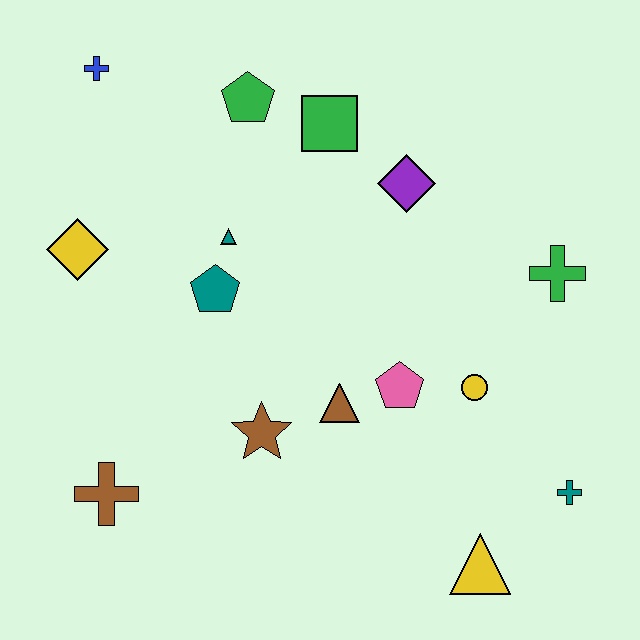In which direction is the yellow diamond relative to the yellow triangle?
The yellow diamond is to the left of the yellow triangle.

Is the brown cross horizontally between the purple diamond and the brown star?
No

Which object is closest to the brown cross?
The brown star is closest to the brown cross.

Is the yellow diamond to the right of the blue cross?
No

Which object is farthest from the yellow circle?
The blue cross is farthest from the yellow circle.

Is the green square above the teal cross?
Yes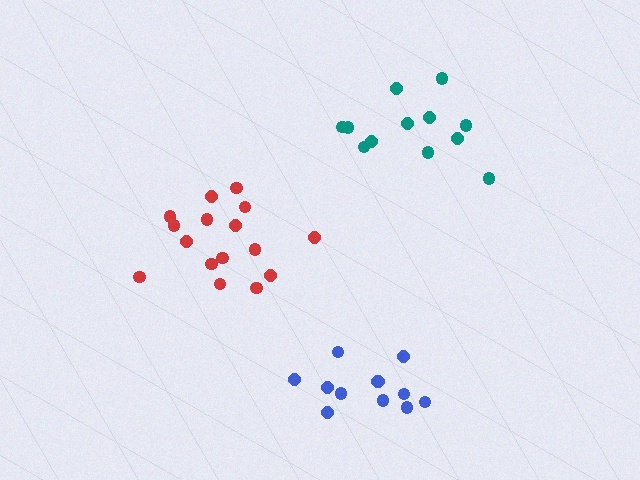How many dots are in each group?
Group 1: 16 dots, Group 2: 12 dots, Group 3: 12 dots (40 total).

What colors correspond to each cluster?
The clusters are colored: red, blue, teal.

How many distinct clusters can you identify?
There are 3 distinct clusters.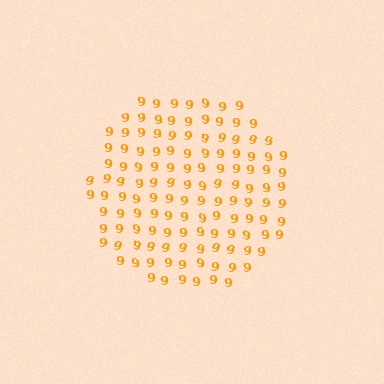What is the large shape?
The large shape is a circle.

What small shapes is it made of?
It is made of small digit 9's.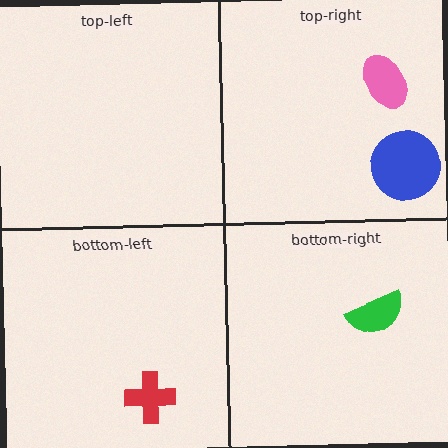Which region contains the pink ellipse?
The top-right region.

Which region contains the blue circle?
The top-right region.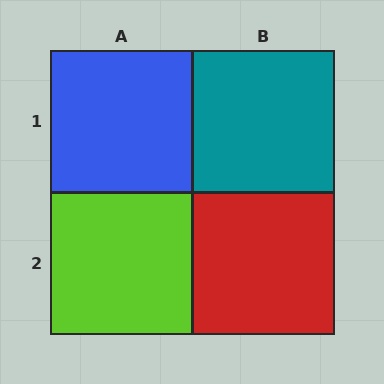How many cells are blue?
1 cell is blue.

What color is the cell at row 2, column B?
Red.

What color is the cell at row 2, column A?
Lime.